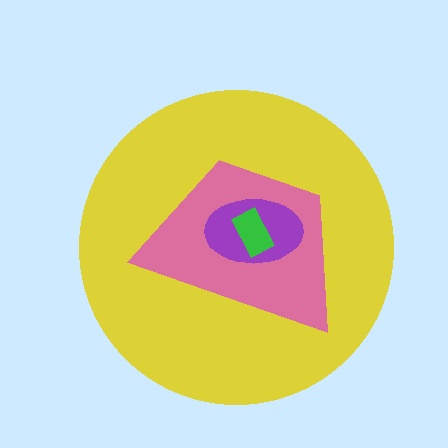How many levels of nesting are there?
4.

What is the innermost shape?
The green rectangle.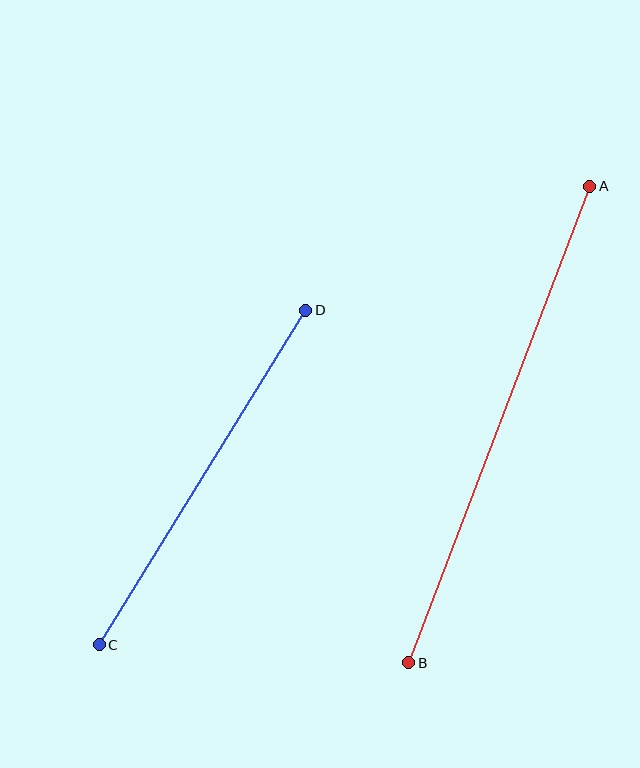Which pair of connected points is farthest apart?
Points A and B are farthest apart.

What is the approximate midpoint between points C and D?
The midpoint is at approximately (202, 477) pixels.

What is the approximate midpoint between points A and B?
The midpoint is at approximately (499, 425) pixels.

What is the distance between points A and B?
The distance is approximately 510 pixels.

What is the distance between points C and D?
The distance is approximately 393 pixels.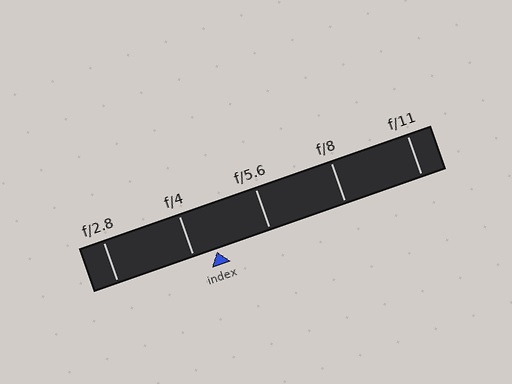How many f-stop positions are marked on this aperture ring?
There are 5 f-stop positions marked.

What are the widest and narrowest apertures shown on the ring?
The widest aperture shown is f/2.8 and the narrowest is f/11.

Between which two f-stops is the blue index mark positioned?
The index mark is between f/4 and f/5.6.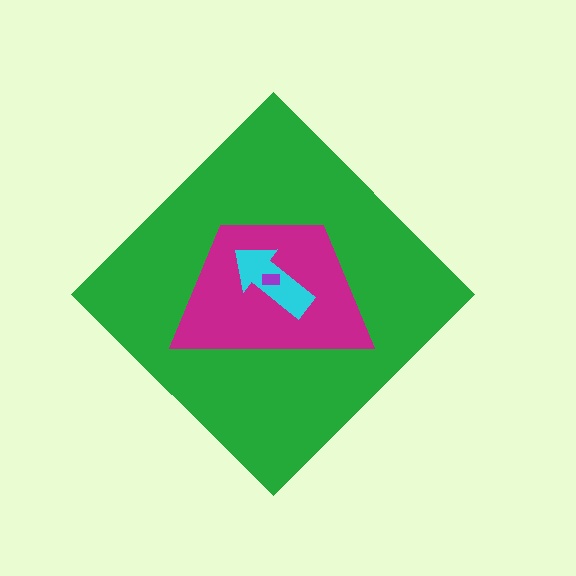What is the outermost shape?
The green diamond.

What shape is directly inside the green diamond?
The magenta trapezoid.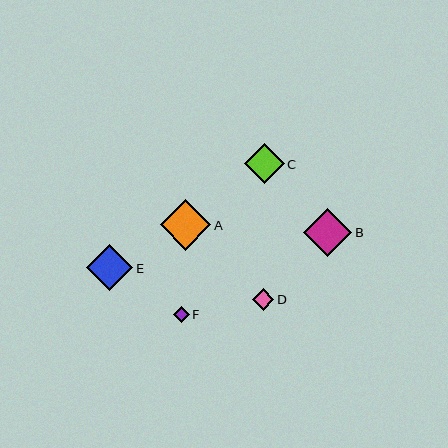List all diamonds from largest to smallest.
From largest to smallest: A, B, E, C, D, F.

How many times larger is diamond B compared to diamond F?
Diamond B is approximately 3.1 times the size of diamond F.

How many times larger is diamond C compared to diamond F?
Diamond C is approximately 2.6 times the size of diamond F.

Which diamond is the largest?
Diamond A is the largest with a size of approximately 50 pixels.